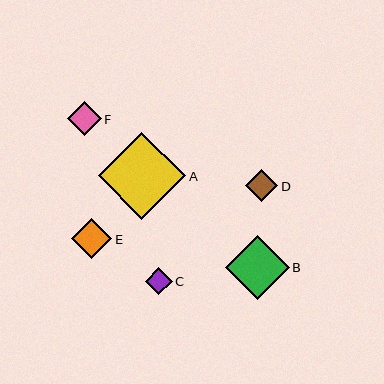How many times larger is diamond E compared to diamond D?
Diamond E is approximately 1.3 times the size of diamond D.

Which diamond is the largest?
Diamond A is the largest with a size of approximately 87 pixels.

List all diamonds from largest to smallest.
From largest to smallest: A, B, E, F, D, C.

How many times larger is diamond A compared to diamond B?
Diamond A is approximately 1.4 times the size of diamond B.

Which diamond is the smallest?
Diamond C is the smallest with a size of approximately 27 pixels.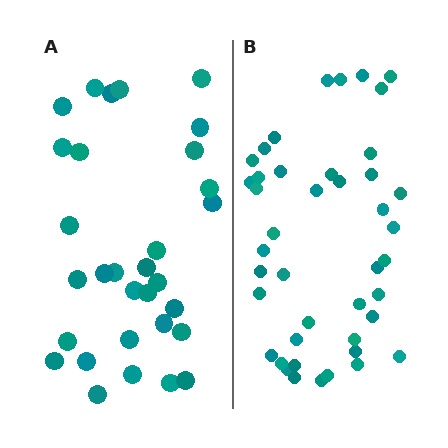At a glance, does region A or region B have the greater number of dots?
Region B (the right region) has more dots.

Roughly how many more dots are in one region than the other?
Region B has roughly 12 or so more dots than region A.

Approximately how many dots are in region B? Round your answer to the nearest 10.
About 40 dots. (The exact count is 43, which rounds to 40.)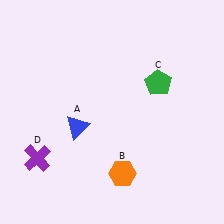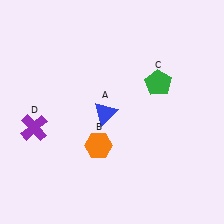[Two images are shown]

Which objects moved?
The objects that moved are: the blue triangle (A), the orange hexagon (B), the purple cross (D).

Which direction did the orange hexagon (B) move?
The orange hexagon (B) moved up.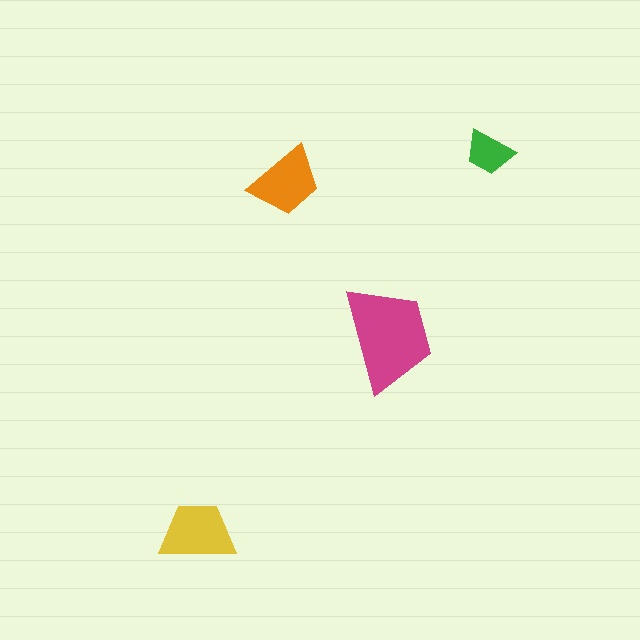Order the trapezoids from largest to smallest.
the magenta one, the yellow one, the orange one, the green one.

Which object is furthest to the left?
The yellow trapezoid is leftmost.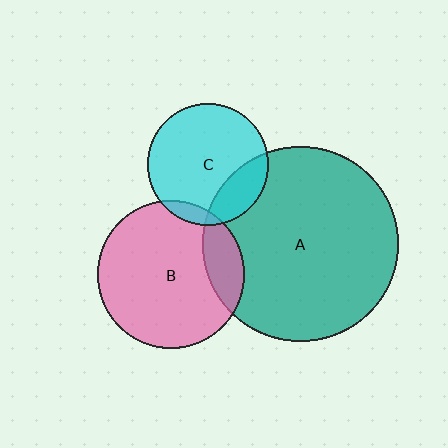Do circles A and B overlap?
Yes.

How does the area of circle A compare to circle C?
Approximately 2.6 times.